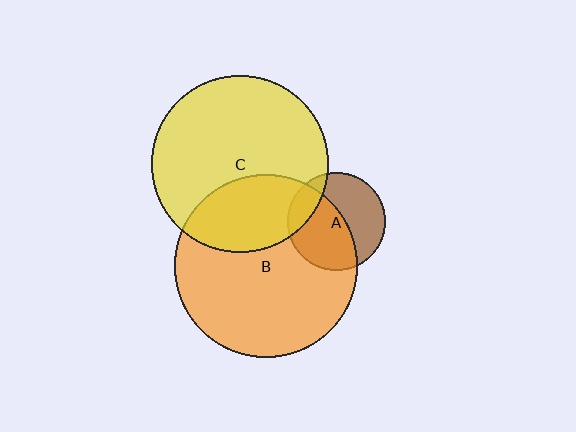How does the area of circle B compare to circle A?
Approximately 3.5 times.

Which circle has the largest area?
Circle B (orange).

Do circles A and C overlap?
Yes.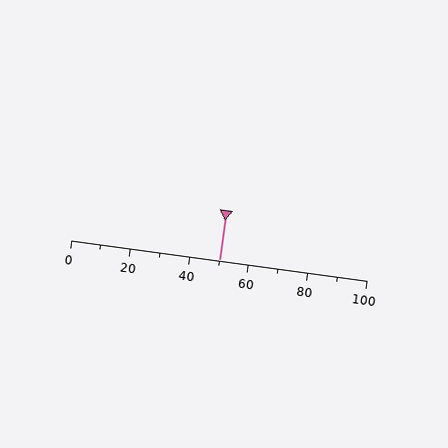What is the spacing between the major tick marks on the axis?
The major ticks are spaced 20 apart.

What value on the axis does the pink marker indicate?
The marker indicates approximately 50.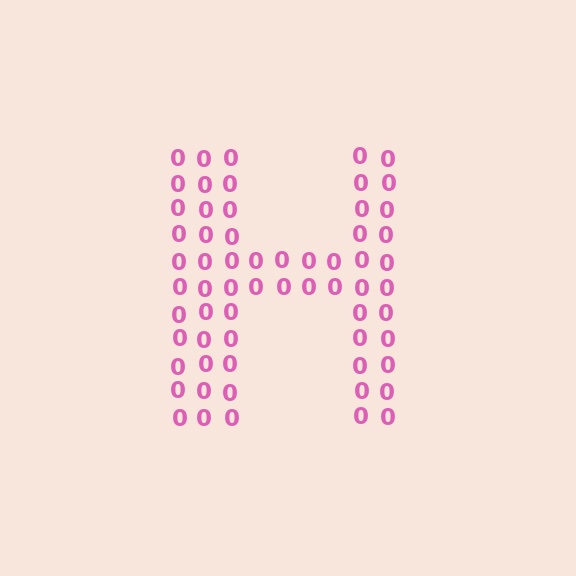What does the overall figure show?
The overall figure shows the letter H.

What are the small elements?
The small elements are digit 0's.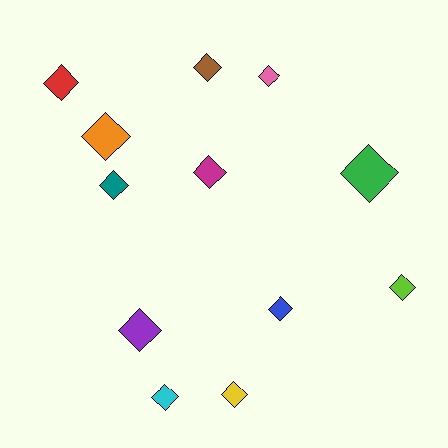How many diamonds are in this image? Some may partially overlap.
There are 12 diamonds.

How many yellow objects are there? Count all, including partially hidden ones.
There is 1 yellow object.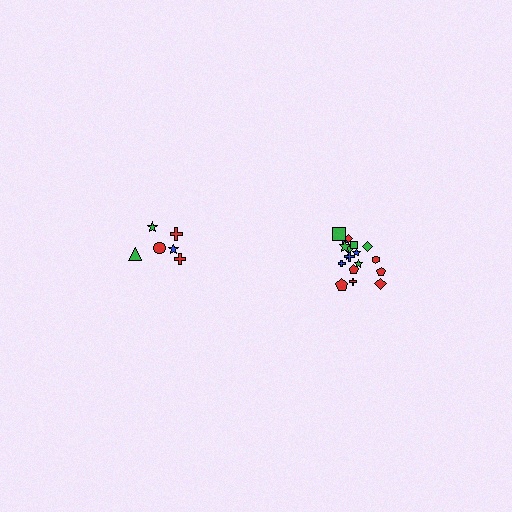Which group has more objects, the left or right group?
The right group.